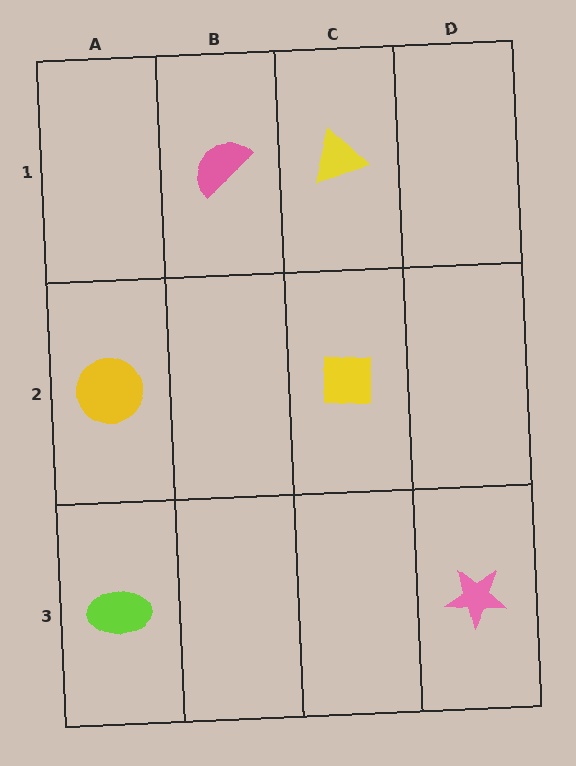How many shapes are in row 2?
2 shapes.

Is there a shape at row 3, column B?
No, that cell is empty.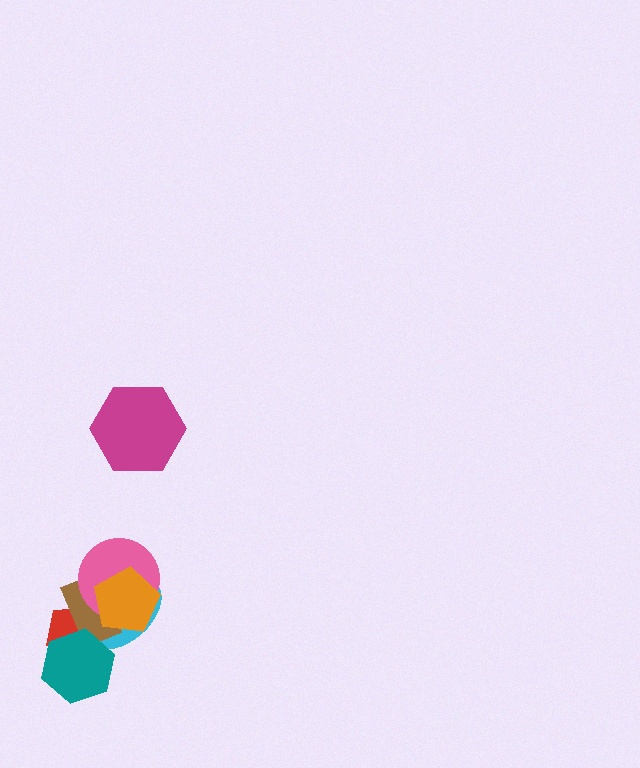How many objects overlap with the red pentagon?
3 objects overlap with the red pentagon.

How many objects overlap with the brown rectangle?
5 objects overlap with the brown rectangle.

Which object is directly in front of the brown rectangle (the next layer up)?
The teal hexagon is directly in front of the brown rectangle.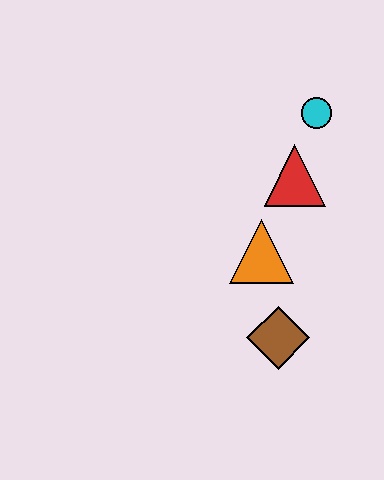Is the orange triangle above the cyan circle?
No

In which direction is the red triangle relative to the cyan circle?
The red triangle is below the cyan circle.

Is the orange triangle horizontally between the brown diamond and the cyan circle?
No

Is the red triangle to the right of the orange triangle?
Yes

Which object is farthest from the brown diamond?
The cyan circle is farthest from the brown diamond.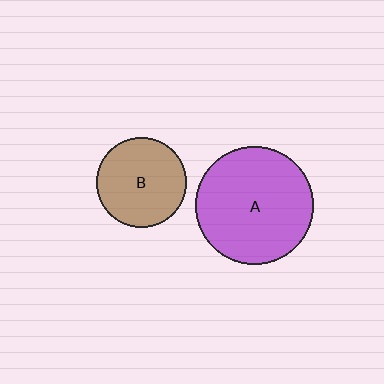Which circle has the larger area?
Circle A (purple).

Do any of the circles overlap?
No, none of the circles overlap.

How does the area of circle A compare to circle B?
Approximately 1.7 times.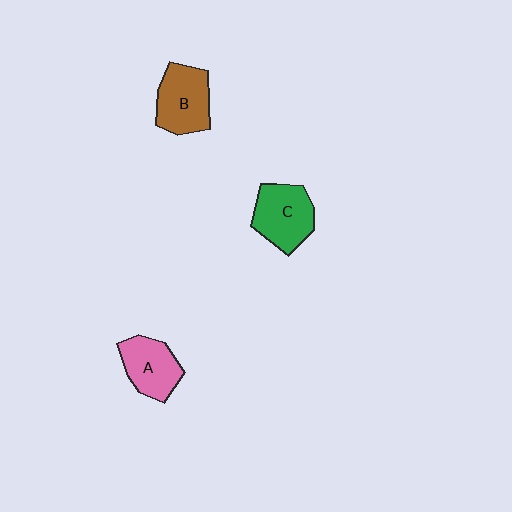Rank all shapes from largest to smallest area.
From largest to smallest: C (green), B (brown), A (pink).